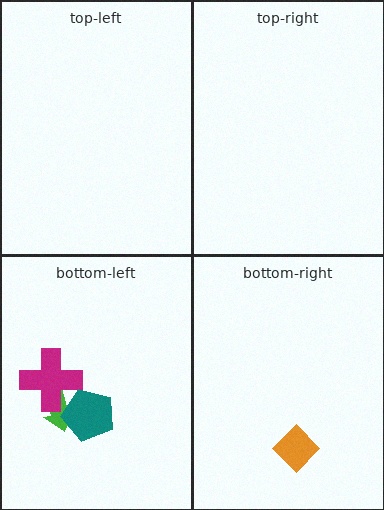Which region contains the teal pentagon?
The bottom-left region.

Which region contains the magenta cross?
The bottom-left region.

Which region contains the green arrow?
The bottom-left region.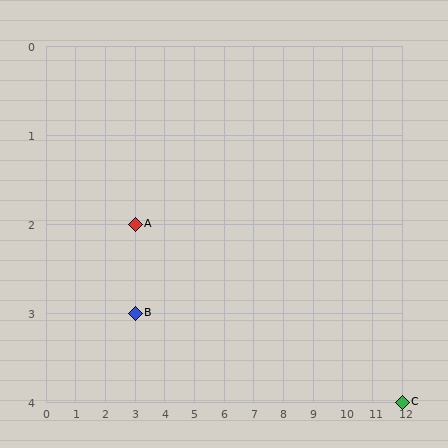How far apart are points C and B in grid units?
Points C and B are 9 columns and 1 row apart (about 9.1 grid units diagonally).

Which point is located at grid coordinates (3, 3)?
Point B is at (3, 3).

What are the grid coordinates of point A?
Point A is at grid coordinates (3, 2).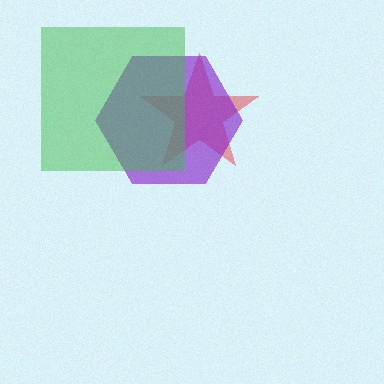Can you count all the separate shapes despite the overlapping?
Yes, there are 3 separate shapes.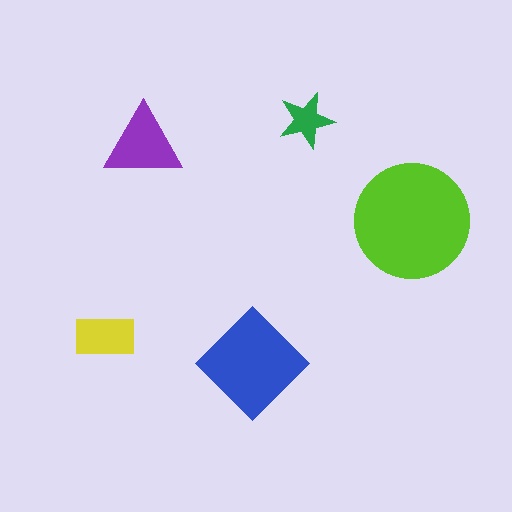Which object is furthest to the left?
The yellow rectangle is leftmost.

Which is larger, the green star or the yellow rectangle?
The yellow rectangle.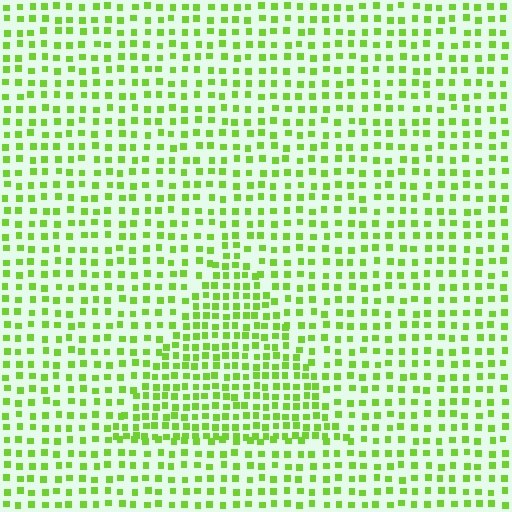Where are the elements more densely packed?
The elements are more densely packed inside the triangle boundary.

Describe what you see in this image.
The image contains small lime elements arranged at two different densities. A triangle-shaped region is visible where the elements are more densely packed than the surrounding area.